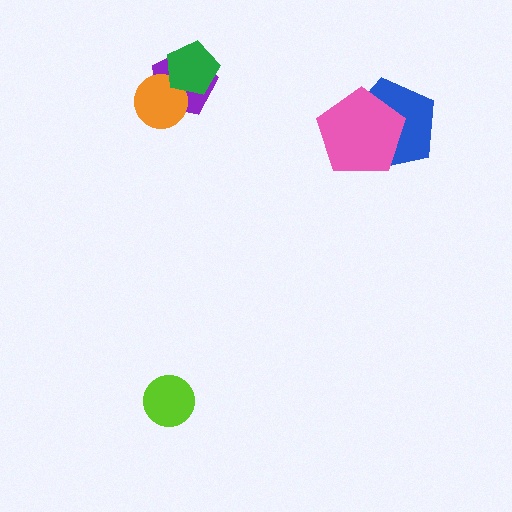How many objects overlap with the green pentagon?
2 objects overlap with the green pentagon.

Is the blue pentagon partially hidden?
Yes, it is partially covered by another shape.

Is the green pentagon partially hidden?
No, no other shape covers it.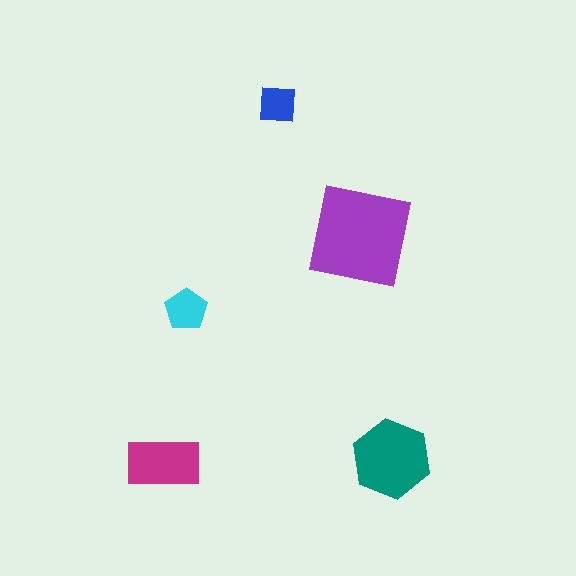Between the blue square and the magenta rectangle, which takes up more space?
The magenta rectangle.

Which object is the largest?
The purple square.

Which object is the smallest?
The blue square.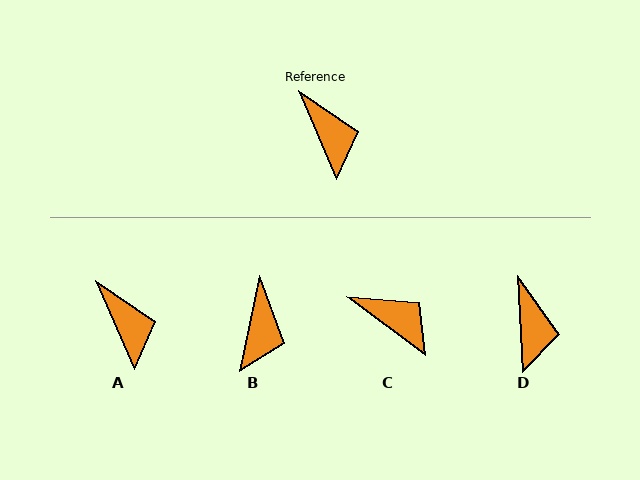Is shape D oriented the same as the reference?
No, it is off by about 20 degrees.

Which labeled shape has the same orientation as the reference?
A.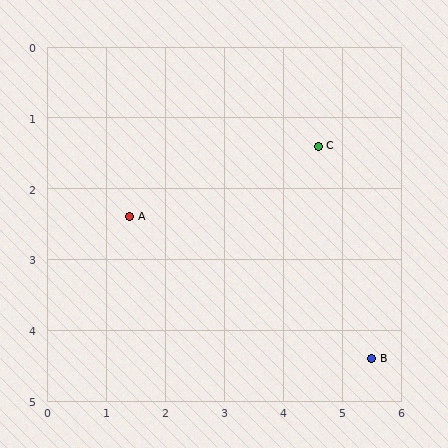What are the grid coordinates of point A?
Point A is at approximately (1.4, 2.4).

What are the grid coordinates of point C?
Point C is at approximately (4.6, 1.4).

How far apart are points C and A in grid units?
Points C and A are about 3.4 grid units apart.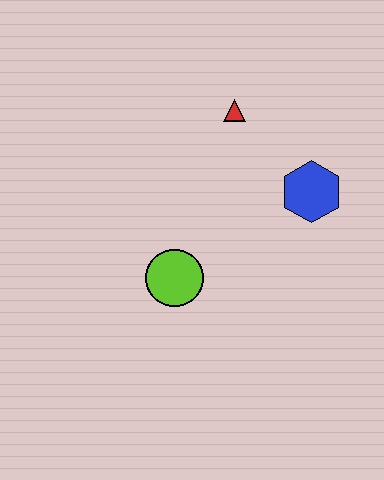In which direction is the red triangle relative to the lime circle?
The red triangle is above the lime circle.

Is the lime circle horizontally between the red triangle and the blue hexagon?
No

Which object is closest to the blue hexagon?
The red triangle is closest to the blue hexagon.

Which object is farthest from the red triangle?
The lime circle is farthest from the red triangle.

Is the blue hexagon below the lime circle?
No